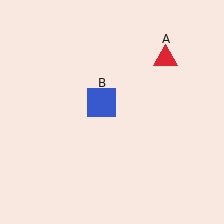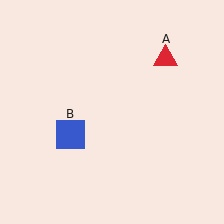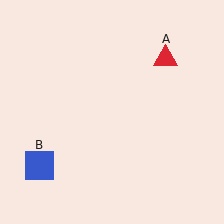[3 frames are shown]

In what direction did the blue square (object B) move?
The blue square (object B) moved down and to the left.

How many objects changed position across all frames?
1 object changed position: blue square (object B).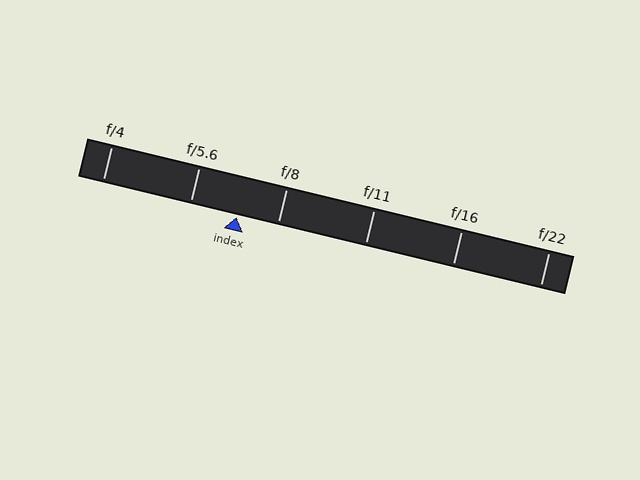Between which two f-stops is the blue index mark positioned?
The index mark is between f/5.6 and f/8.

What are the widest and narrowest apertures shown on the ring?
The widest aperture shown is f/4 and the narrowest is f/22.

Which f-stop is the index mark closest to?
The index mark is closest to f/8.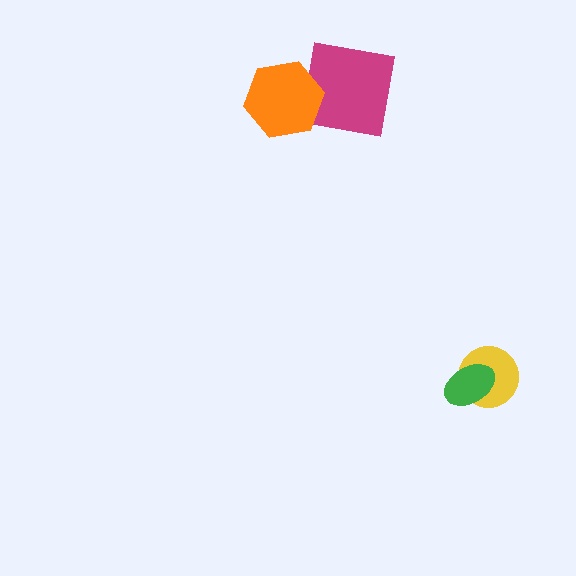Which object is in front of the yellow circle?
The green ellipse is in front of the yellow circle.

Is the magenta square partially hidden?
Yes, it is partially covered by another shape.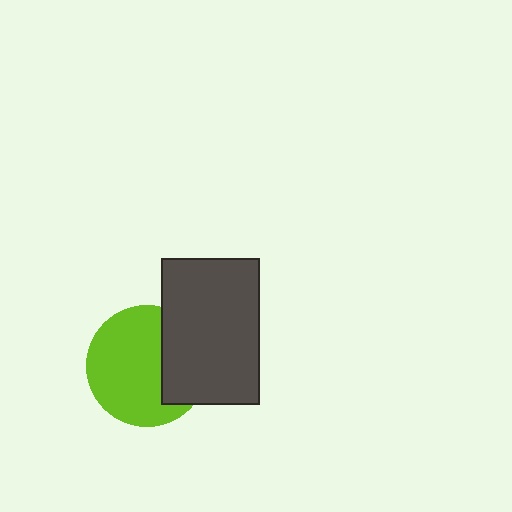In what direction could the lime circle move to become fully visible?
The lime circle could move left. That would shift it out from behind the dark gray rectangle entirely.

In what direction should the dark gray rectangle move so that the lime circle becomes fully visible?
The dark gray rectangle should move right. That is the shortest direction to clear the overlap and leave the lime circle fully visible.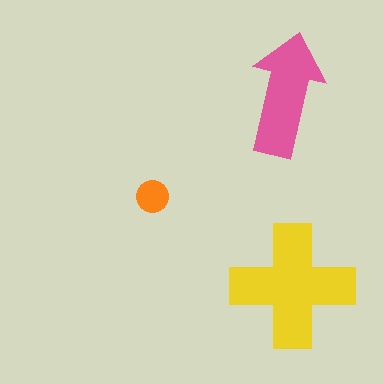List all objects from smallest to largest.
The orange circle, the pink arrow, the yellow cross.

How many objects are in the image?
There are 3 objects in the image.